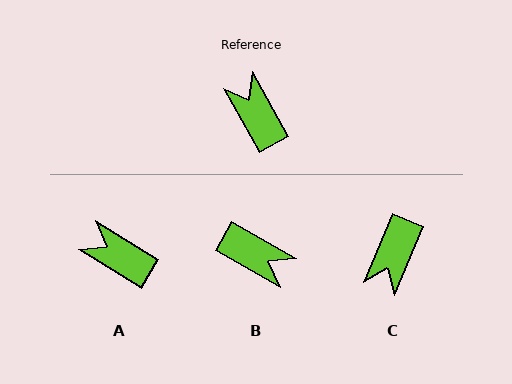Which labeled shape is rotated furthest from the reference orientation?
B, about 149 degrees away.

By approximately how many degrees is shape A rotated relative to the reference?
Approximately 29 degrees counter-clockwise.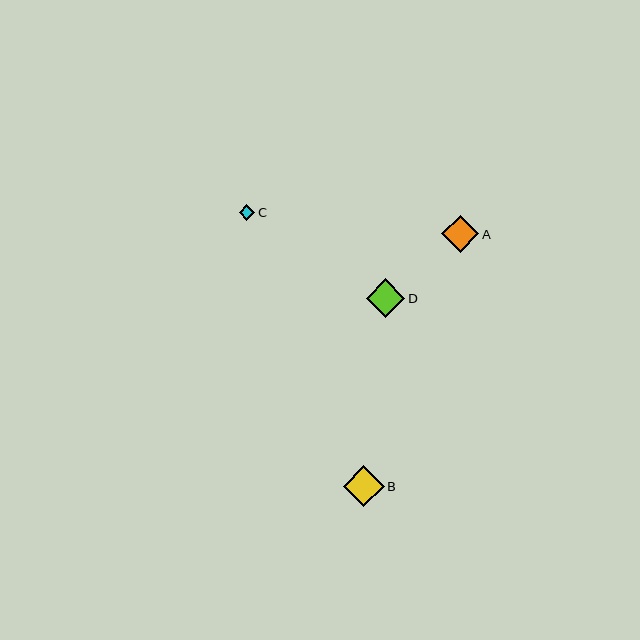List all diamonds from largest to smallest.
From largest to smallest: B, D, A, C.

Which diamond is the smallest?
Diamond C is the smallest with a size of approximately 16 pixels.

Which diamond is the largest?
Diamond B is the largest with a size of approximately 41 pixels.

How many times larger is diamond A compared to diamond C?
Diamond A is approximately 2.3 times the size of diamond C.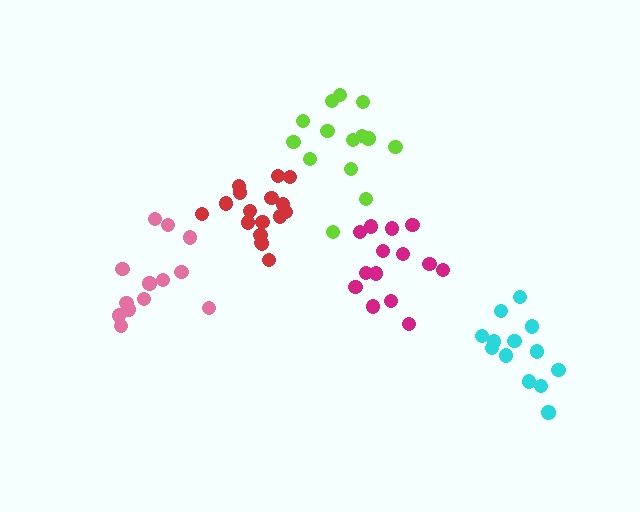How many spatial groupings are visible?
There are 5 spatial groupings.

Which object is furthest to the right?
The cyan cluster is rightmost.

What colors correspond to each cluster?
The clusters are colored: magenta, lime, red, pink, cyan.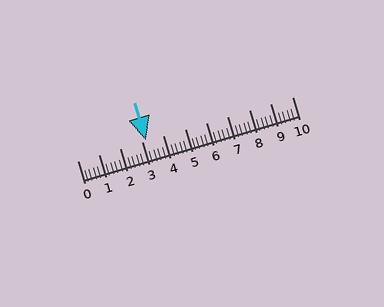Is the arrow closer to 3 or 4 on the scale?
The arrow is closer to 3.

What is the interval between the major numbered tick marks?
The major tick marks are spaced 1 units apart.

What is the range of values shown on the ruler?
The ruler shows values from 0 to 10.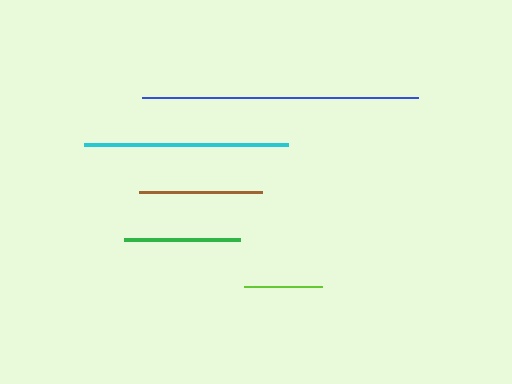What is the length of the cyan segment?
The cyan segment is approximately 205 pixels long.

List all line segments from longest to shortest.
From longest to shortest: blue, cyan, brown, green, lime.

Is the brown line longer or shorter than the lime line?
The brown line is longer than the lime line.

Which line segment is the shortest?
The lime line is the shortest at approximately 78 pixels.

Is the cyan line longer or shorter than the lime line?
The cyan line is longer than the lime line.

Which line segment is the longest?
The blue line is the longest at approximately 276 pixels.